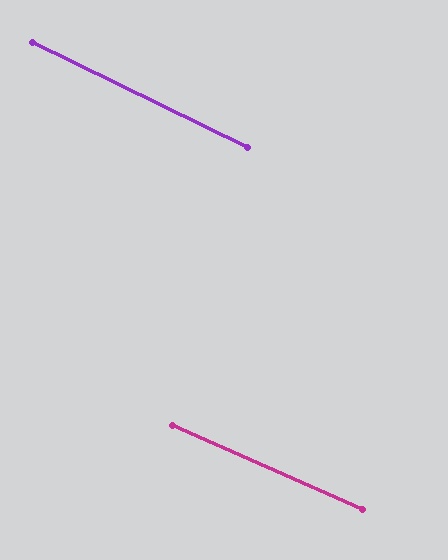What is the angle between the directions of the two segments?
Approximately 2 degrees.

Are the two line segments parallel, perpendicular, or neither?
Parallel — their directions differ by only 2.0°.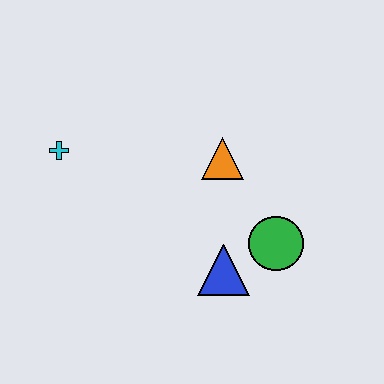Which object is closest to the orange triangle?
The green circle is closest to the orange triangle.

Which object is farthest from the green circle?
The cyan cross is farthest from the green circle.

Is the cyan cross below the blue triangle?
No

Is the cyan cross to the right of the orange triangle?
No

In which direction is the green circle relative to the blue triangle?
The green circle is to the right of the blue triangle.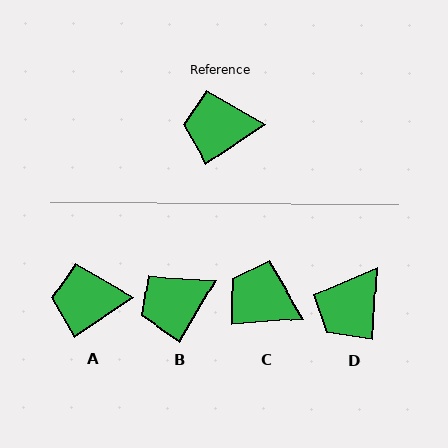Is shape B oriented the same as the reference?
No, it is off by about 26 degrees.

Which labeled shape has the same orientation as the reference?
A.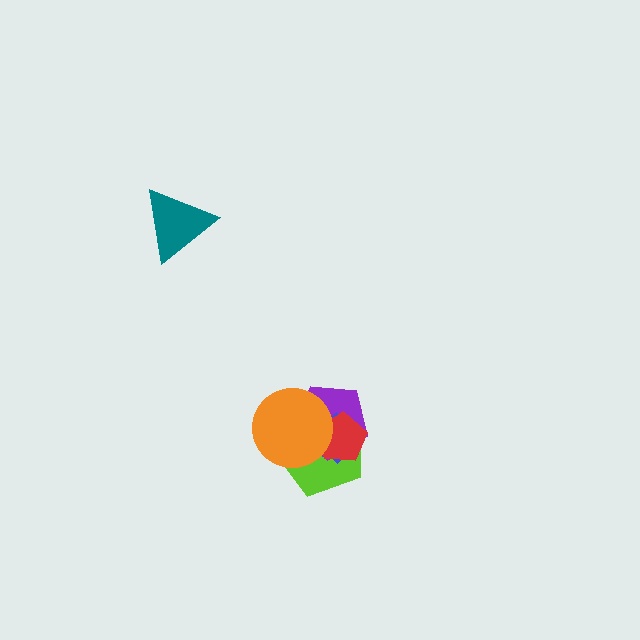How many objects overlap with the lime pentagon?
4 objects overlap with the lime pentagon.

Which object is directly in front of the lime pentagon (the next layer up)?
The purple pentagon is directly in front of the lime pentagon.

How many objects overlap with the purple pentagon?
4 objects overlap with the purple pentagon.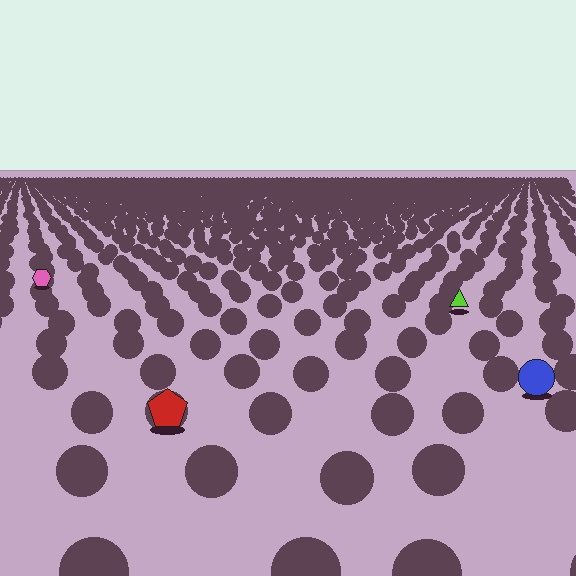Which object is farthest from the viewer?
The pink hexagon is farthest from the viewer. It appears smaller and the ground texture around it is denser.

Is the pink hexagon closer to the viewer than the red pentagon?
No. The red pentagon is closer — you can tell from the texture gradient: the ground texture is coarser near it.